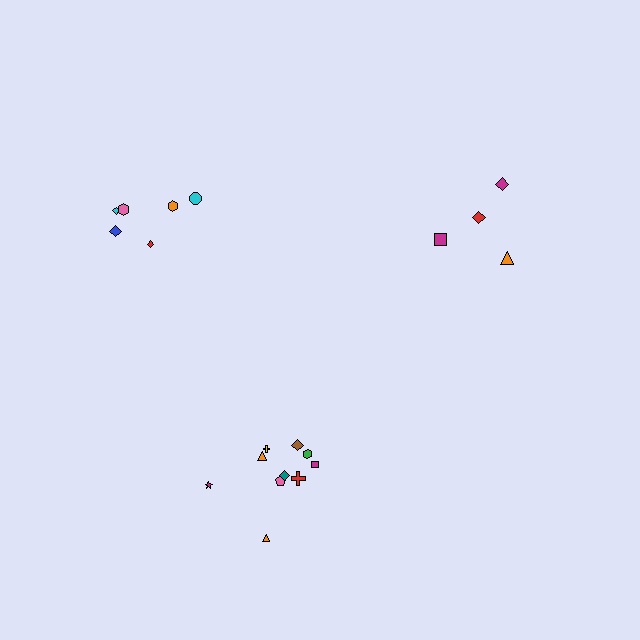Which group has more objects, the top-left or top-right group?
The top-left group.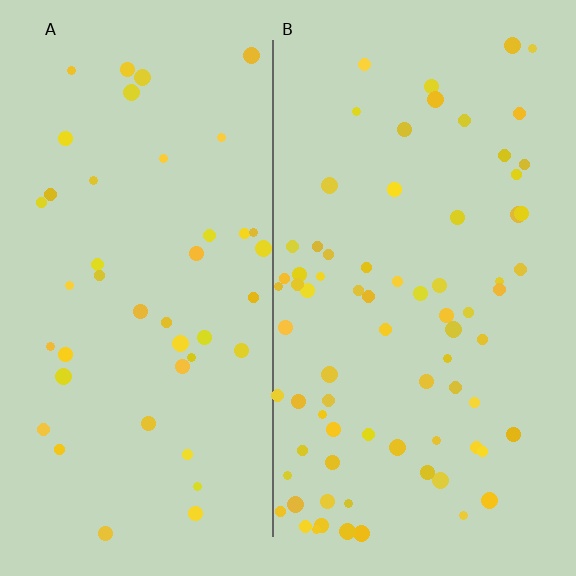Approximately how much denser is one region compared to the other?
Approximately 1.8× — region B over region A.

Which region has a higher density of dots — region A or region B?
B (the right).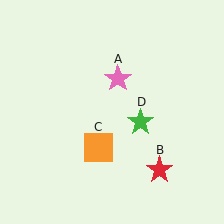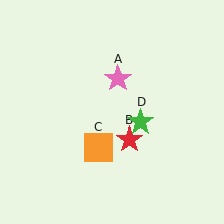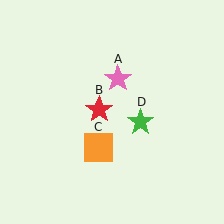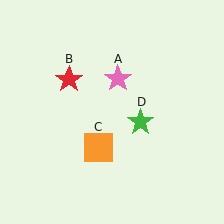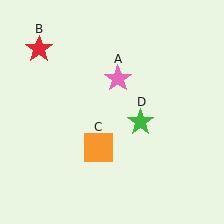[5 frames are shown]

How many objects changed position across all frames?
1 object changed position: red star (object B).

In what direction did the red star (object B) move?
The red star (object B) moved up and to the left.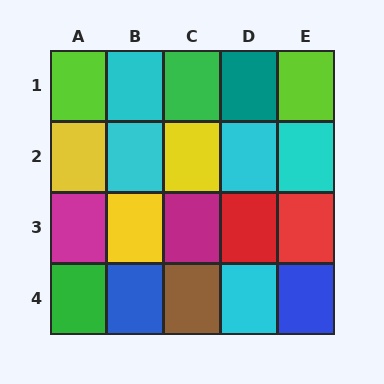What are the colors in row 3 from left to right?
Magenta, yellow, magenta, red, red.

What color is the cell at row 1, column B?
Cyan.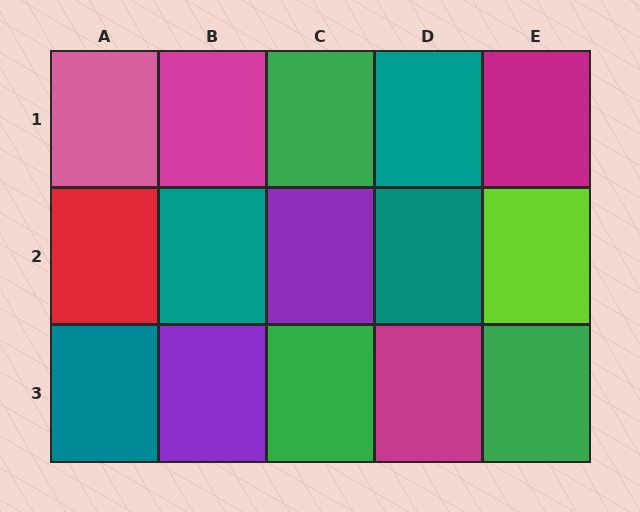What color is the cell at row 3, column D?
Magenta.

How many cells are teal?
4 cells are teal.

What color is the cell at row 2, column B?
Teal.